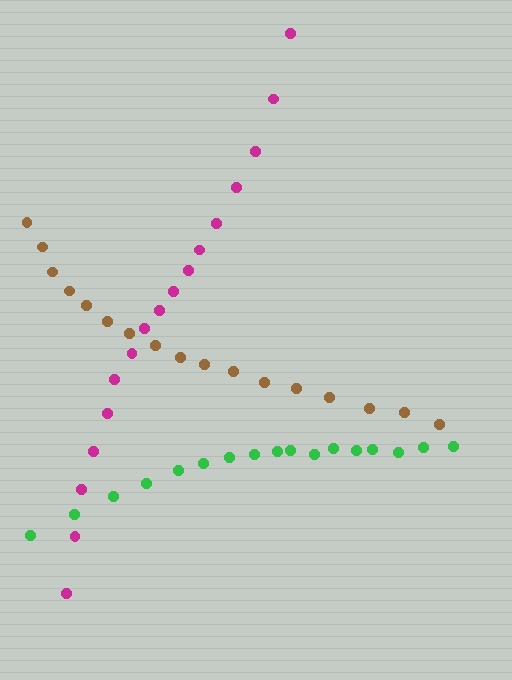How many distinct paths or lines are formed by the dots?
There are 3 distinct paths.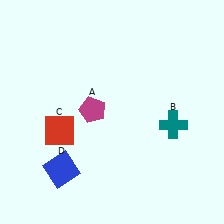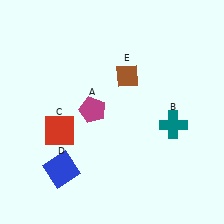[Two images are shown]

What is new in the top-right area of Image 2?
A brown diamond (E) was added in the top-right area of Image 2.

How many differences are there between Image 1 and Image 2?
There is 1 difference between the two images.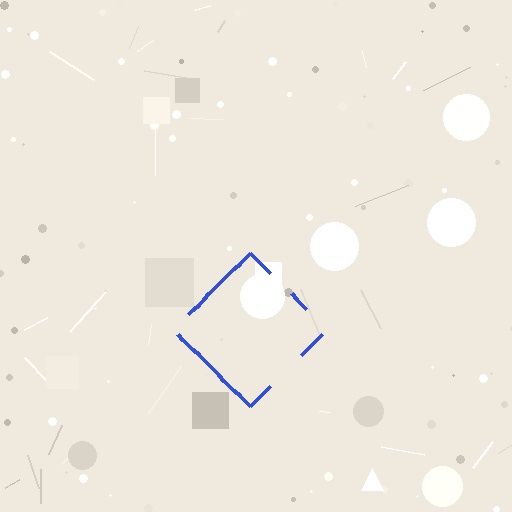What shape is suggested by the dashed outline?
The dashed outline suggests a diamond.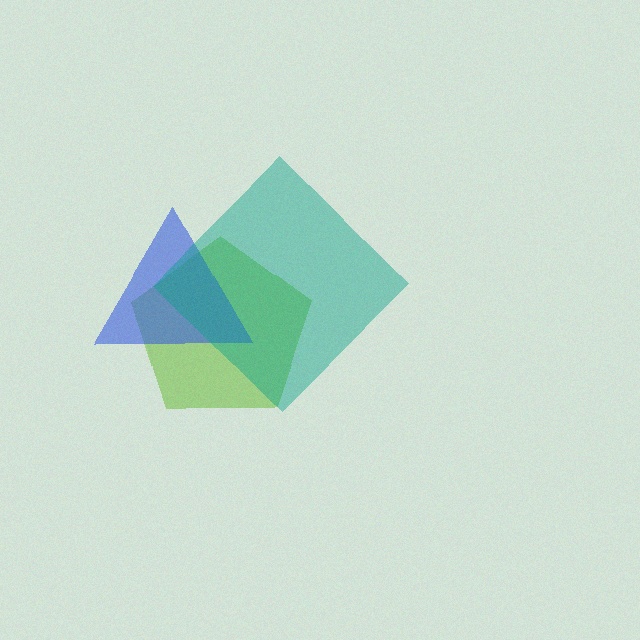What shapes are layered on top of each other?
The layered shapes are: a lime pentagon, a blue triangle, a teal diamond.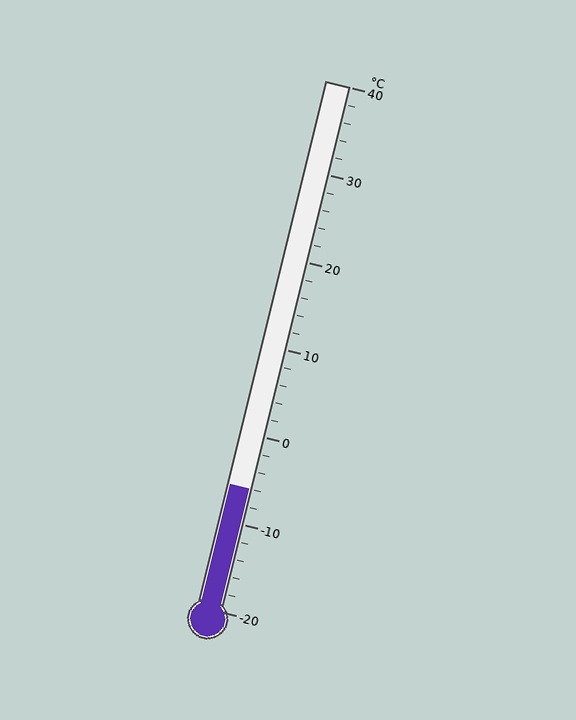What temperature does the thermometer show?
The thermometer shows approximately -6°C.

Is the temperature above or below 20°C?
The temperature is below 20°C.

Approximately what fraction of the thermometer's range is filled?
The thermometer is filled to approximately 25% of its range.